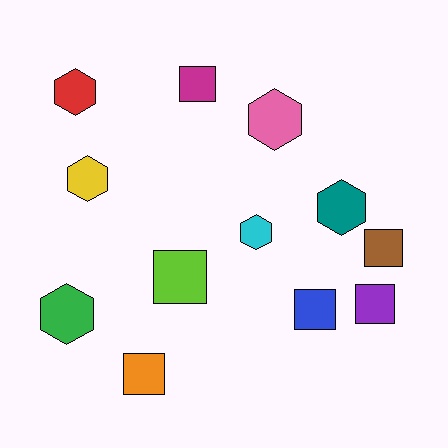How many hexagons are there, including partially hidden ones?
There are 6 hexagons.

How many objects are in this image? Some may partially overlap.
There are 12 objects.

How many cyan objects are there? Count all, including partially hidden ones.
There is 1 cyan object.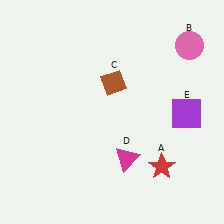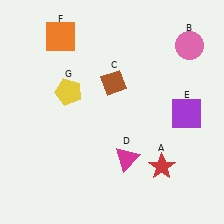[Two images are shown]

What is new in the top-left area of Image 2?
An orange square (F) was added in the top-left area of Image 2.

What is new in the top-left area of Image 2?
A yellow pentagon (G) was added in the top-left area of Image 2.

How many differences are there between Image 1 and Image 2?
There are 2 differences between the two images.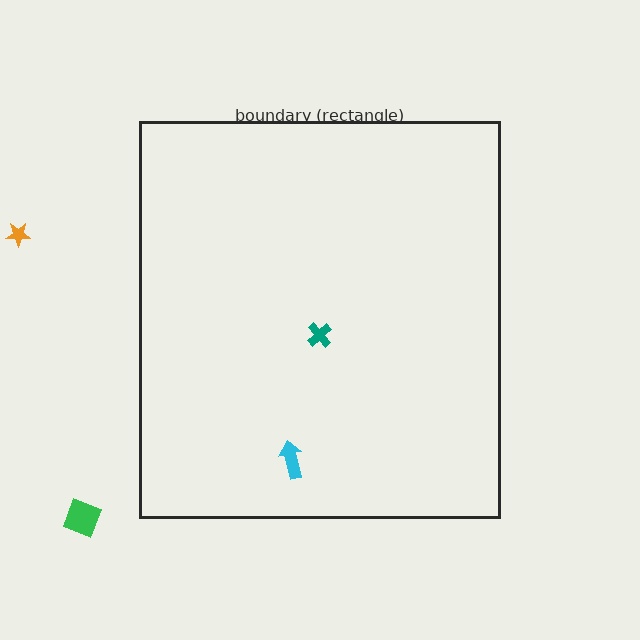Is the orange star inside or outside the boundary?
Outside.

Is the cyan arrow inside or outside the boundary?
Inside.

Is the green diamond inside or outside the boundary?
Outside.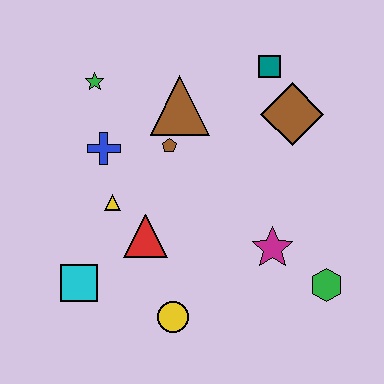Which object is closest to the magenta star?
The green hexagon is closest to the magenta star.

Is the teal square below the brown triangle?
No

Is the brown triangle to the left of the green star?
No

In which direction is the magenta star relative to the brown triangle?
The magenta star is below the brown triangle.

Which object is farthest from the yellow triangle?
The green hexagon is farthest from the yellow triangle.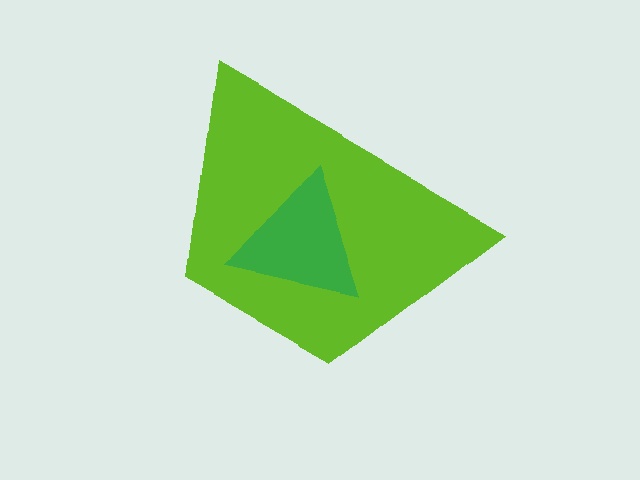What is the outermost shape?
The lime trapezoid.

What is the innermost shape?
The green triangle.